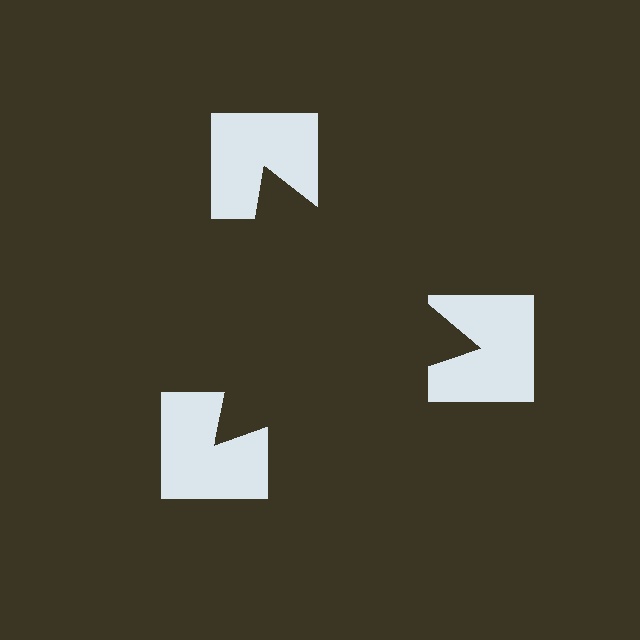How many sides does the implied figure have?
3 sides.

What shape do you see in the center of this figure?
An illusory triangle — its edges are inferred from the aligned wedge cuts in the notched squares, not physically drawn.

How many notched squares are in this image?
There are 3 — one at each vertex of the illusory triangle.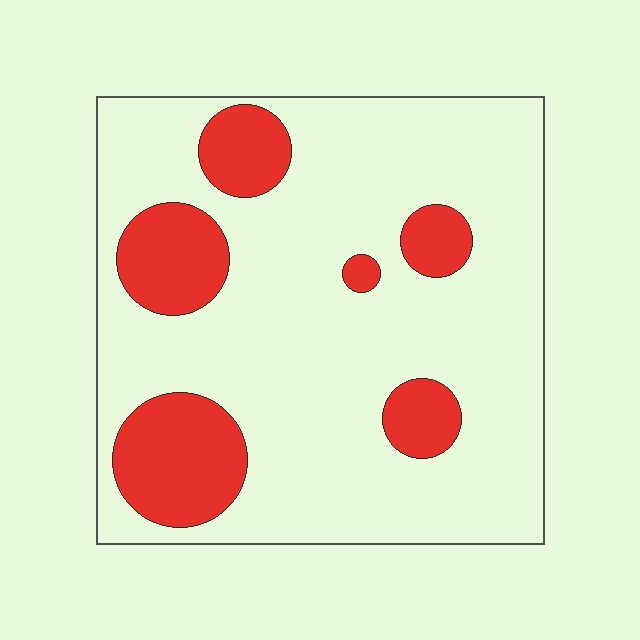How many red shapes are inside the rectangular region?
6.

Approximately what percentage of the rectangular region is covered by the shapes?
Approximately 20%.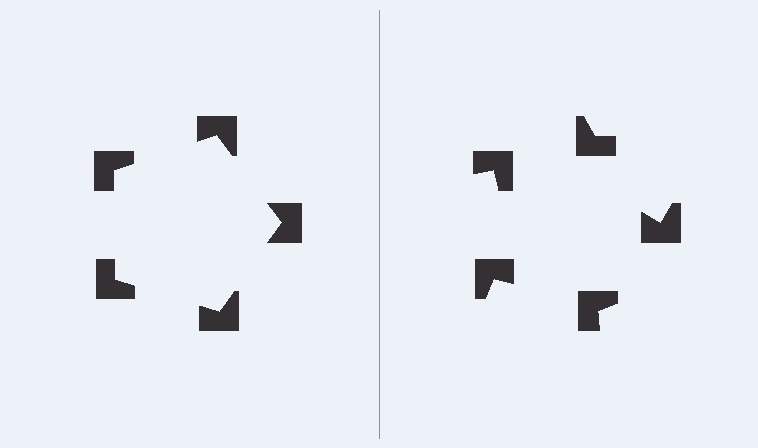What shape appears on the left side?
An illusory pentagon.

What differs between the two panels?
The notched squares are positioned identically on both sides; only the wedge orientations differ. On the left they align to a pentagon; on the right they are misaligned.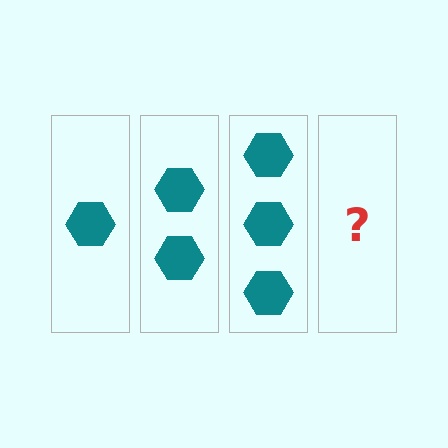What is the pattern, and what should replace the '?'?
The pattern is that each step adds one more hexagon. The '?' should be 4 hexagons.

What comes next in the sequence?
The next element should be 4 hexagons.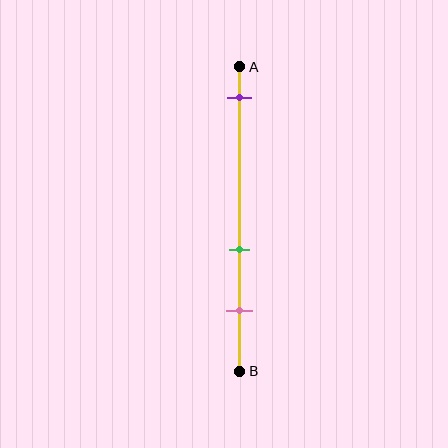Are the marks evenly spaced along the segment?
No, the marks are not evenly spaced.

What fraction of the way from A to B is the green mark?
The green mark is approximately 60% (0.6) of the way from A to B.